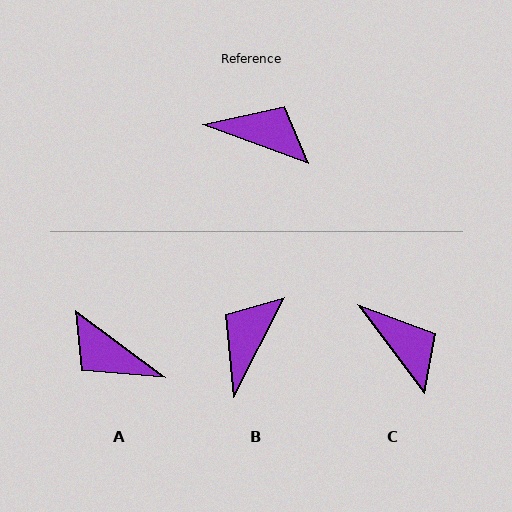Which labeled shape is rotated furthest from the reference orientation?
A, about 163 degrees away.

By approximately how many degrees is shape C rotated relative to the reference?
Approximately 33 degrees clockwise.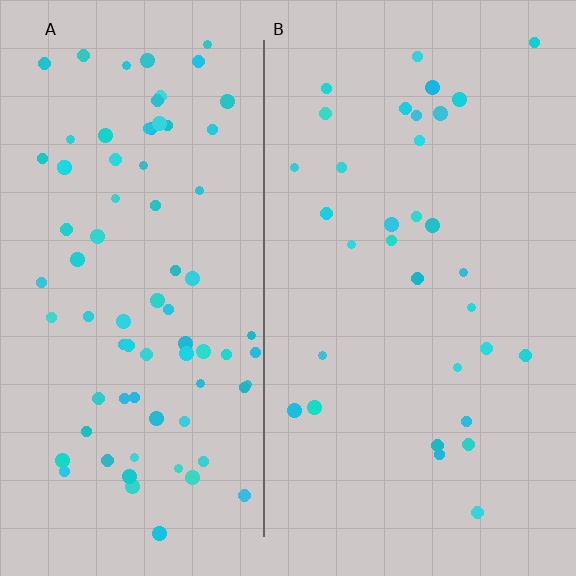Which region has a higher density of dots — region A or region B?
A (the left).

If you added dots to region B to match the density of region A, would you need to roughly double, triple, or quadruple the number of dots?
Approximately double.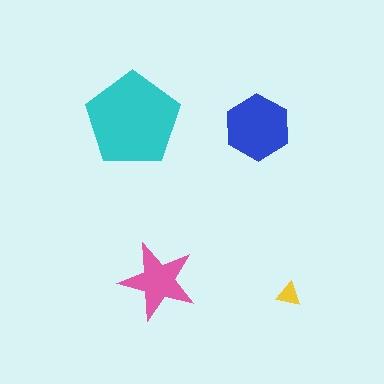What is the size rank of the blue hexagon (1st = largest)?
2nd.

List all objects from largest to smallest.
The cyan pentagon, the blue hexagon, the pink star, the yellow triangle.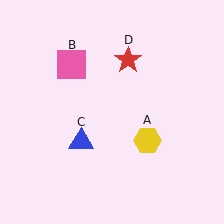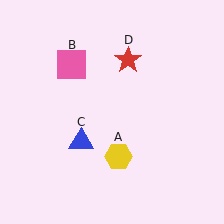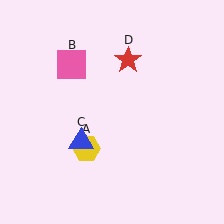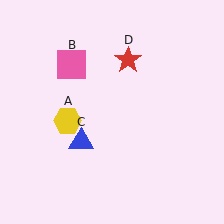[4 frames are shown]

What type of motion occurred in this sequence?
The yellow hexagon (object A) rotated clockwise around the center of the scene.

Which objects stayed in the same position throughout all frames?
Pink square (object B) and blue triangle (object C) and red star (object D) remained stationary.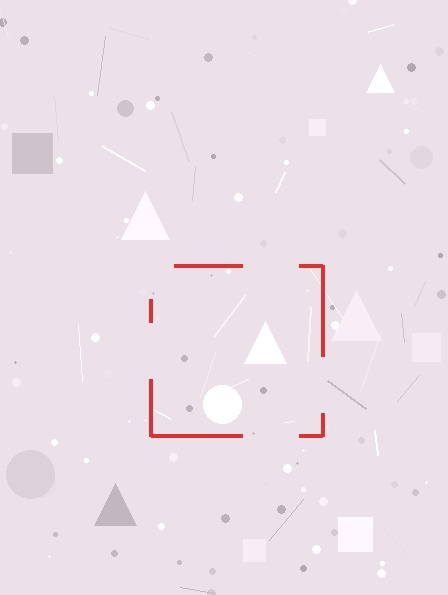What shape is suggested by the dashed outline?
The dashed outline suggests a square.